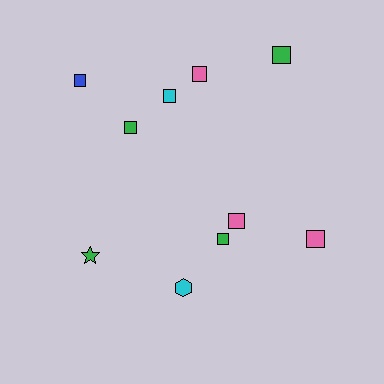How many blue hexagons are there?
There are no blue hexagons.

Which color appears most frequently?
Green, with 4 objects.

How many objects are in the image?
There are 10 objects.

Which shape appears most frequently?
Square, with 8 objects.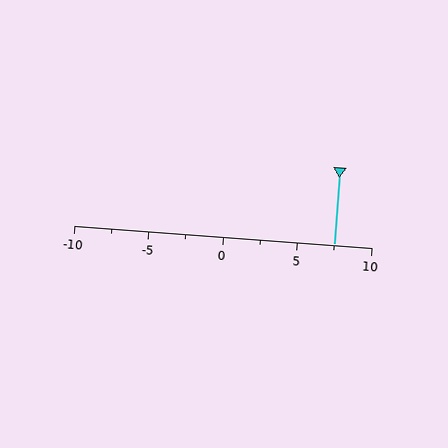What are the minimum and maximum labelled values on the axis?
The axis runs from -10 to 10.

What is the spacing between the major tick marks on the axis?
The major ticks are spaced 5 apart.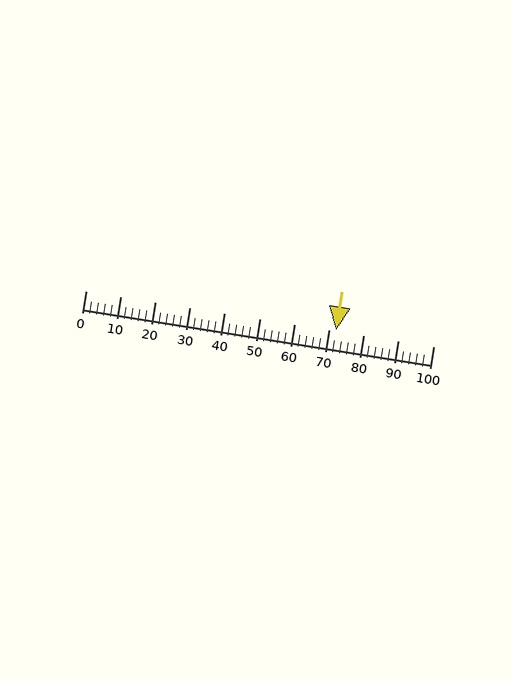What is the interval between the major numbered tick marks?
The major tick marks are spaced 10 units apart.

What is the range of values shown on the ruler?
The ruler shows values from 0 to 100.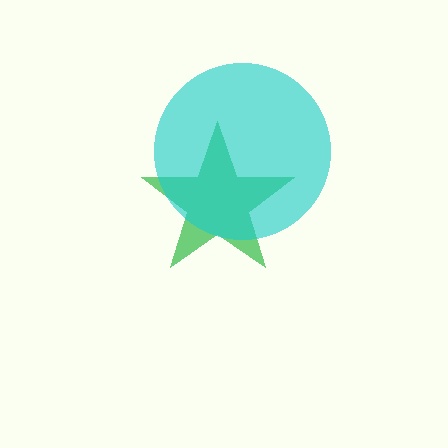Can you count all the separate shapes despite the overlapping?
Yes, there are 2 separate shapes.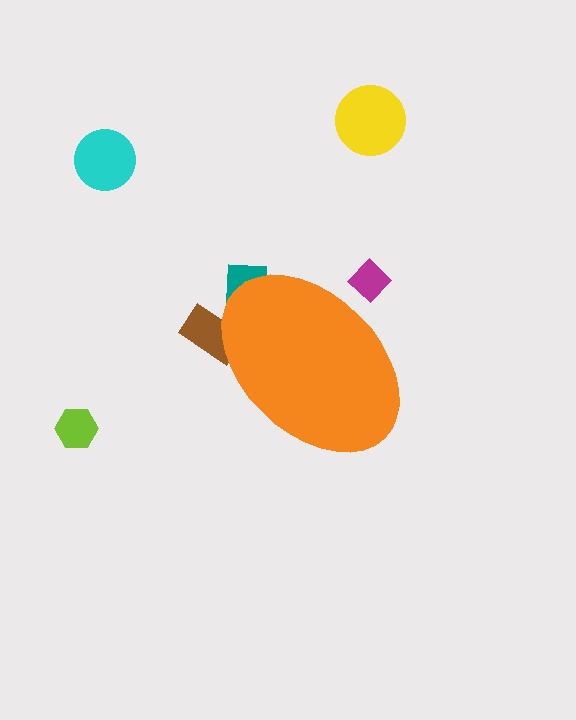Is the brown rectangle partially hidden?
Yes, the brown rectangle is partially hidden behind the orange ellipse.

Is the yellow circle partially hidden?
No, the yellow circle is fully visible.